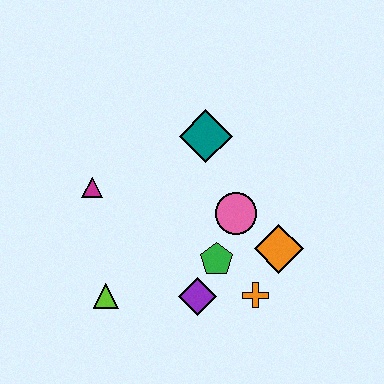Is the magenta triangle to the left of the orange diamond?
Yes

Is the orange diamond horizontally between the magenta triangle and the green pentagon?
No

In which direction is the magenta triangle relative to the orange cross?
The magenta triangle is to the left of the orange cross.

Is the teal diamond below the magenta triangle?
No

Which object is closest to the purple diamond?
The green pentagon is closest to the purple diamond.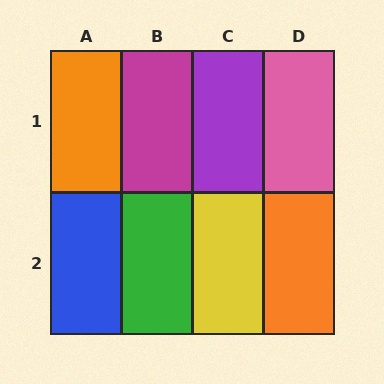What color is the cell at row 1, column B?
Magenta.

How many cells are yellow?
1 cell is yellow.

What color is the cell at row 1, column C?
Purple.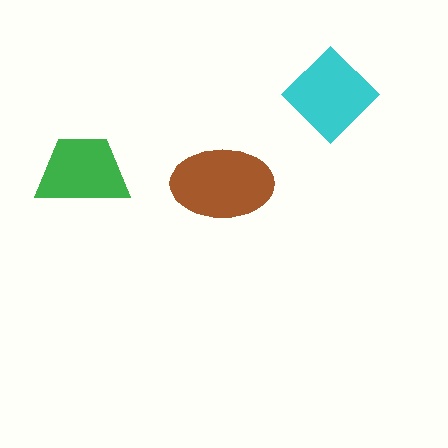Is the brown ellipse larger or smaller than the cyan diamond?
Larger.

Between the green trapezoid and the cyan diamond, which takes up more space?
The cyan diamond.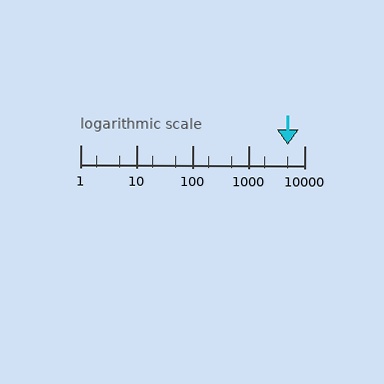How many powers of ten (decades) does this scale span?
The scale spans 4 decades, from 1 to 10000.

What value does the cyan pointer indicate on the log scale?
The pointer indicates approximately 5000.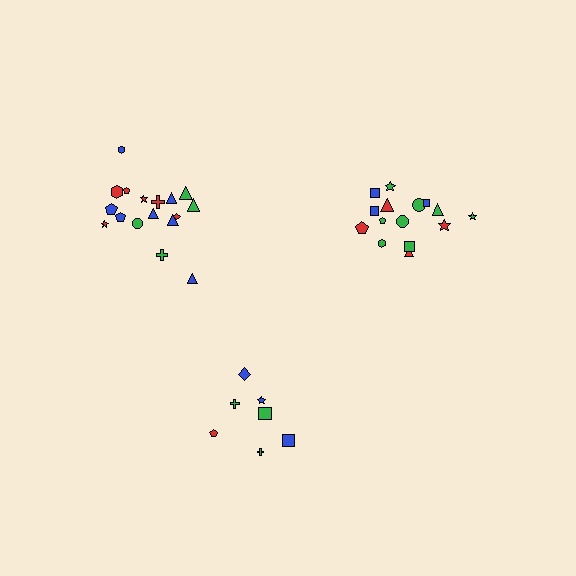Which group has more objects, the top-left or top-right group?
The top-left group.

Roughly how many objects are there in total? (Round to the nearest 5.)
Roughly 40 objects in total.